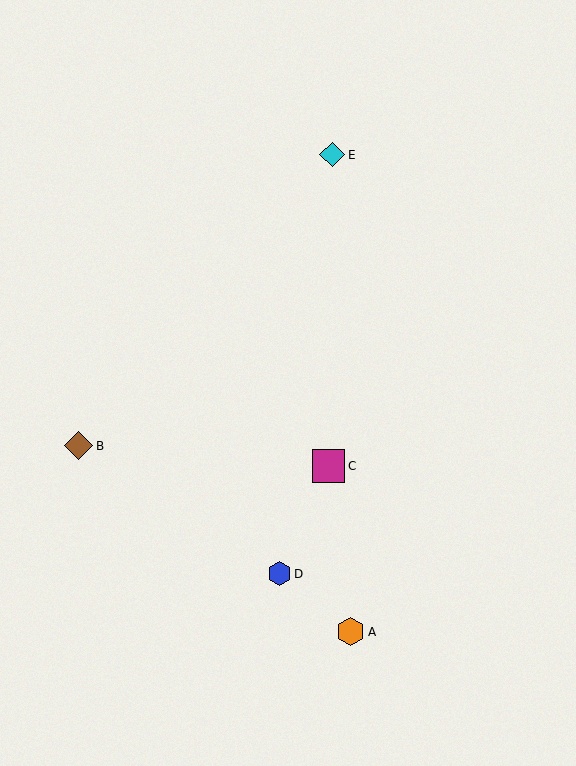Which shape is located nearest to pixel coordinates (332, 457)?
The magenta square (labeled C) at (328, 466) is nearest to that location.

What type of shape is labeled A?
Shape A is an orange hexagon.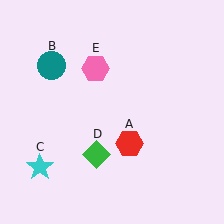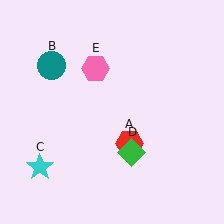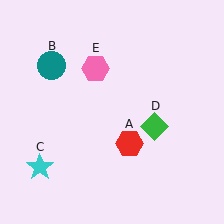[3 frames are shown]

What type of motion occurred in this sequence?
The green diamond (object D) rotated counterclockwise around the center of the scene.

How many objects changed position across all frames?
1 object changed position: green diamond (object D).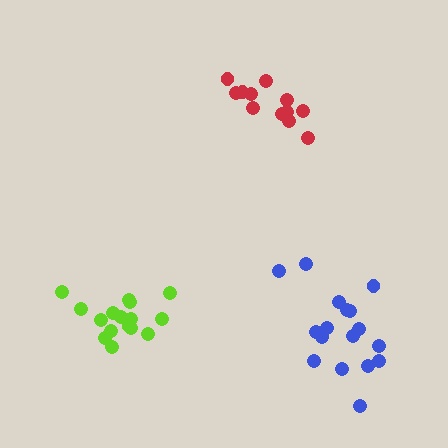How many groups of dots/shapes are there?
There are 3 groups.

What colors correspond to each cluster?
The clusters are colored: red, lime, blue.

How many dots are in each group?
Group 1: 12 dots, Group 2: 16 dots, Group 3: 17 dots (45 total).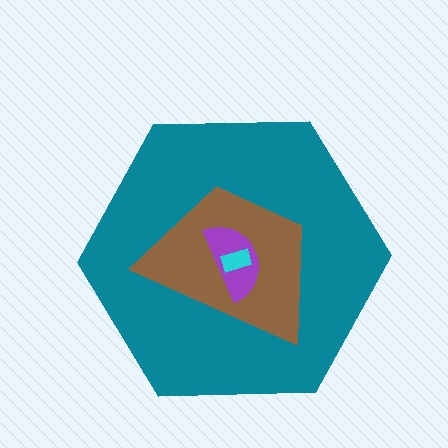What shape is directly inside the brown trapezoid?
The purple semicircle.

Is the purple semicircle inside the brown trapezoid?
Yes.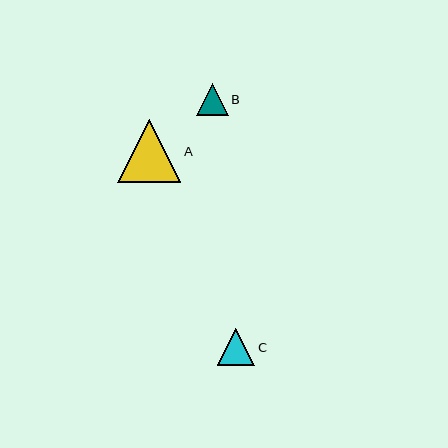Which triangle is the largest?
Triangle A is the largest with a size of approximately 63 pixels.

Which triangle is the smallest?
Triangle B is the smallest with a size of approximately 32 pixels.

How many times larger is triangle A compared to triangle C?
Triangle A is approximately 1.7 times the size of triangle C.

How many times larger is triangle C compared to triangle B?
Triangle C is approximately 1.2 times the size of triangle B.